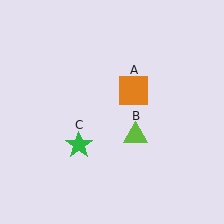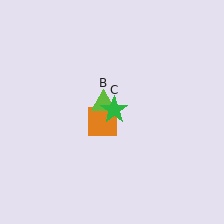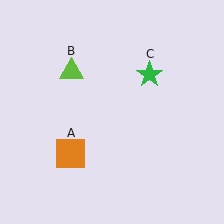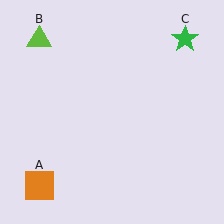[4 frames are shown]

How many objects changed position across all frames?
3 objects changed position: orange square (object A), lime triangle (object B), green star (object C).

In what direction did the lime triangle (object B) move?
The lime triangle (object B) moved up and to the left.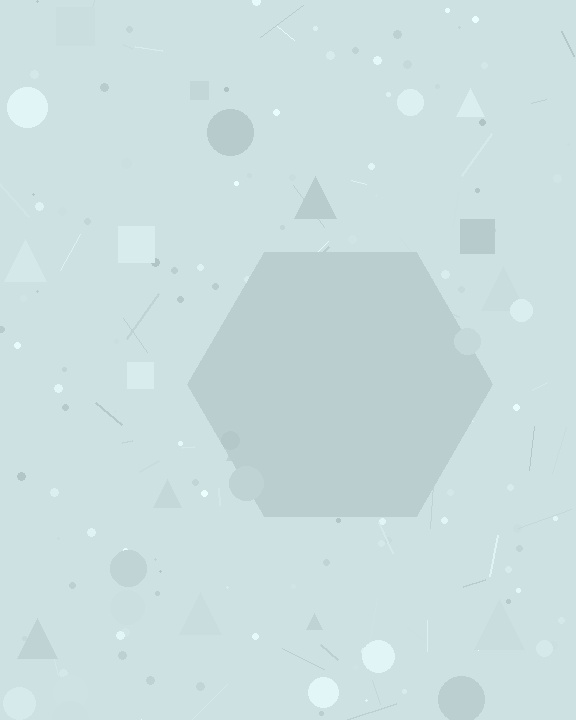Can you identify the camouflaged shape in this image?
The camouflaged shape is a hexagon.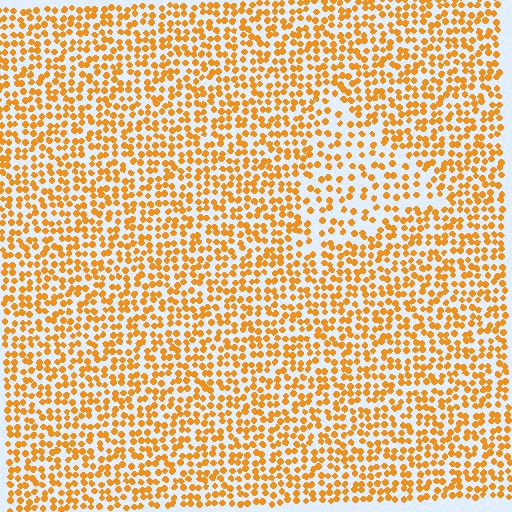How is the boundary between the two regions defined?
The boundary is defined by a change in element density (approximately 1.8x ratio). All elements are the same color, size, and shape.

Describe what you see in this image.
The image contains small orange elements arranged at two different densities. A triangle-shaped region is visible where the elements are less densely packed than the surrounding area.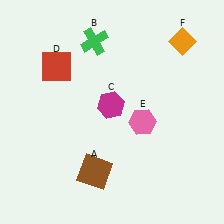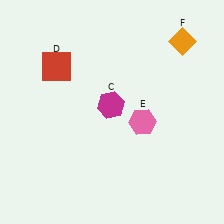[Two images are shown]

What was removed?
The brown square (A), the green cross (B) were removed in Image 2.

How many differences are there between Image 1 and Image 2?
There are 2 differences between the two images.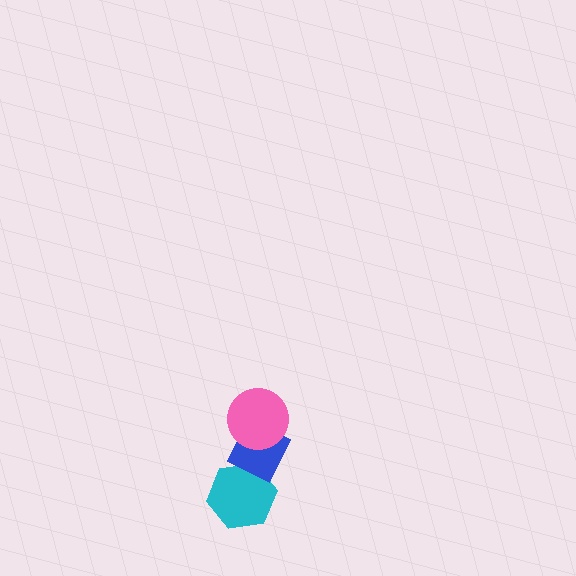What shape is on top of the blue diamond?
The pink circle is on top of the blue diamond.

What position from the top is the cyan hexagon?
The cyan hexagon is 3rd from the top.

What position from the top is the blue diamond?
The blue diamond is 2nd from the top.